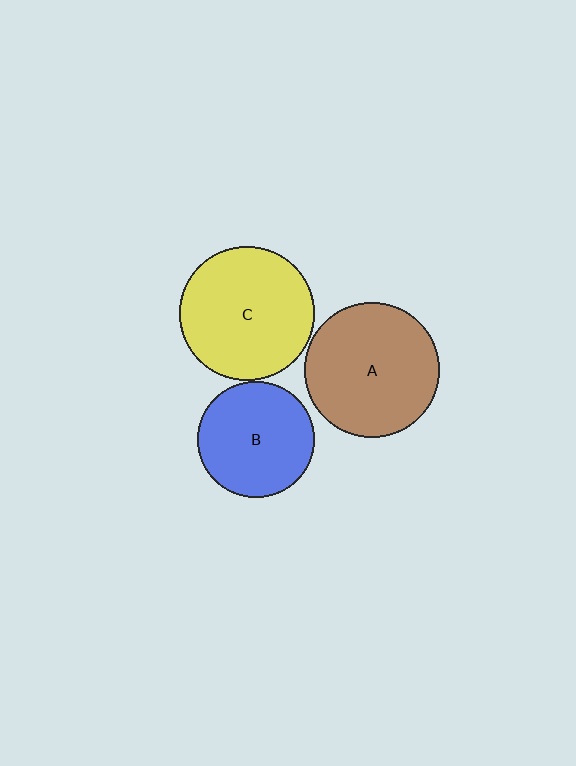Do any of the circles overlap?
No, none of the circles overlap.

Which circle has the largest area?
Circle C (yellow).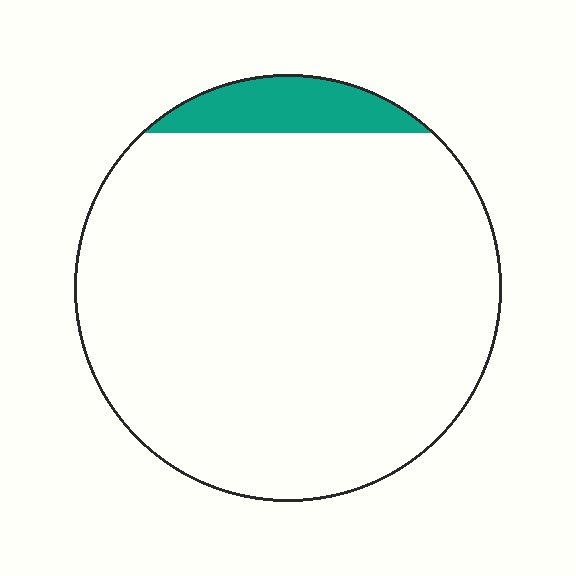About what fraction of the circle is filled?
About one tenth (1/10).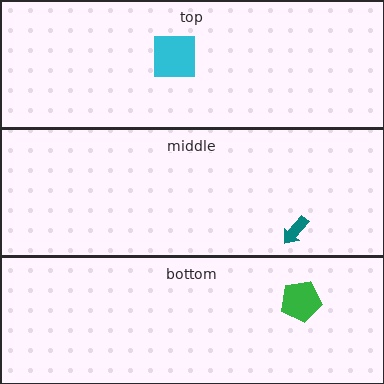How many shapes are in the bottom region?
1.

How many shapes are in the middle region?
1.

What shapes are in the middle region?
The teal arrow.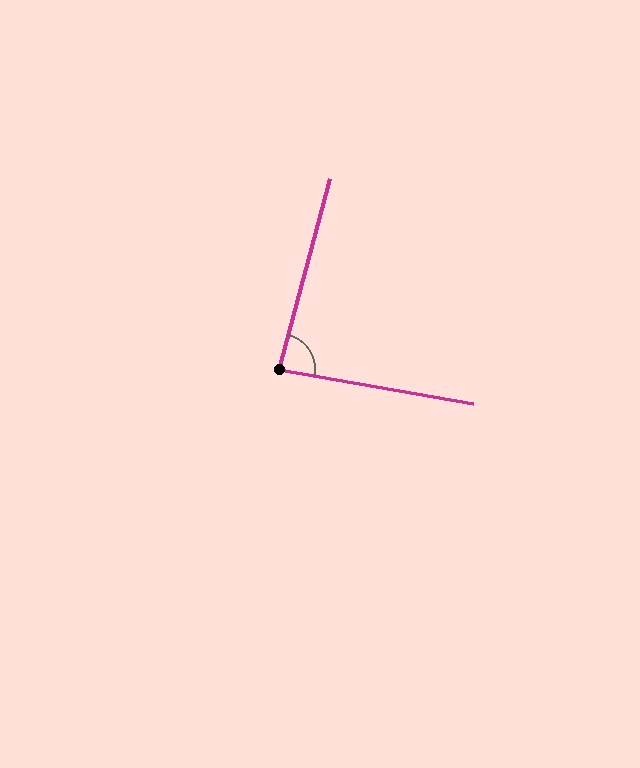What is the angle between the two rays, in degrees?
Approximately 85 degrees.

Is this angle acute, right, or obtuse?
It is approximately a right angle.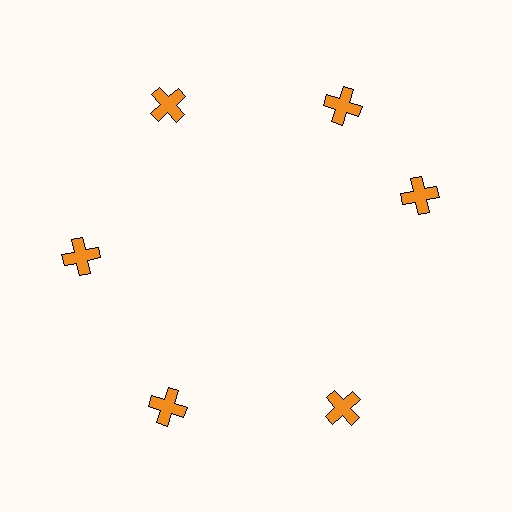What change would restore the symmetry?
The symmetry would be restored by rotating it back into even spacing with its neighbors so that all 6 crosses sit at equal angles and equal distance from the center.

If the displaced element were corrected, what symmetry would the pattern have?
It would have 6-fold rotational symmetry — the pattern would map onto itself every 60 degrees.